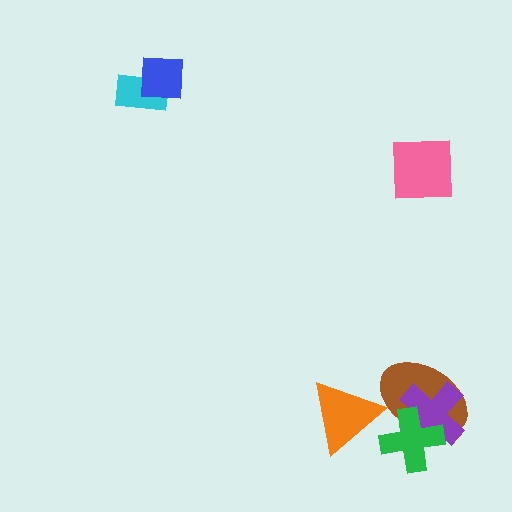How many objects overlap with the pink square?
0 objects overlap with the pink square.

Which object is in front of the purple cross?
The green cross is in front of the purple cross.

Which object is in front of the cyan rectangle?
The blue square is in front of the cyan rectangle.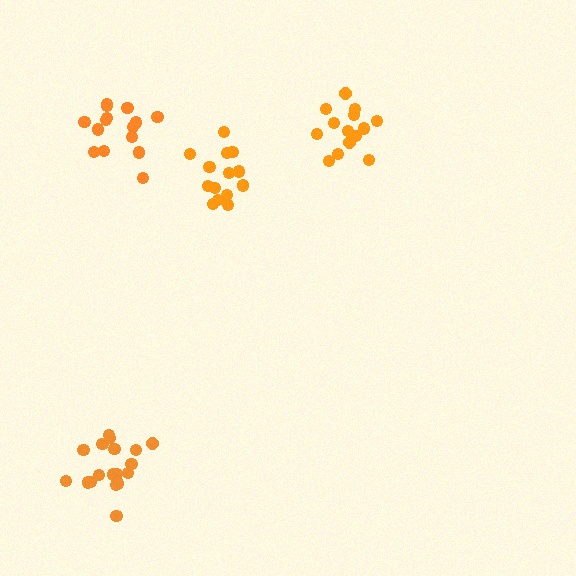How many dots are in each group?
Group 1: 14 dots, Group 2: 18 dots, Group 3: 15 dots, Group 4: 14 dots (61 total).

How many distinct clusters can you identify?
There are 4 distinct clusters.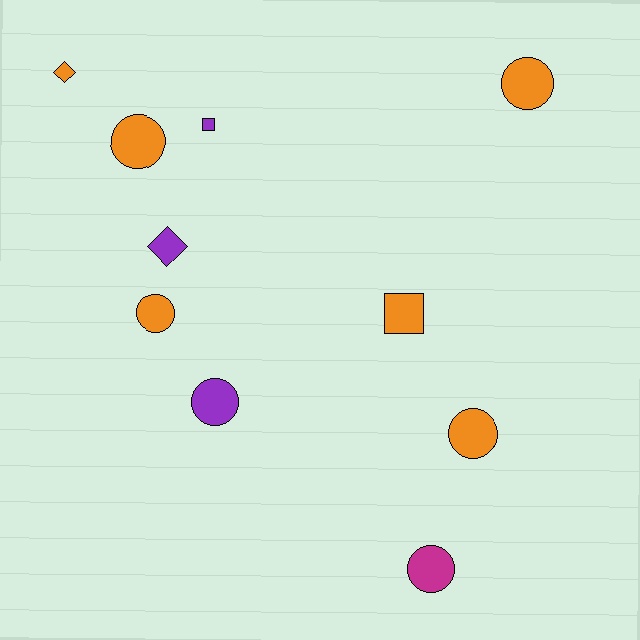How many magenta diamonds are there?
There are no magenta diamonds.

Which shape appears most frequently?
Circle, with 6 objects.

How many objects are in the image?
There are 10 objects.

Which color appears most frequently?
Orange, with 6 objects.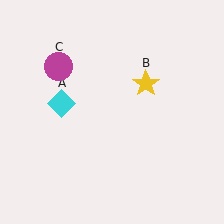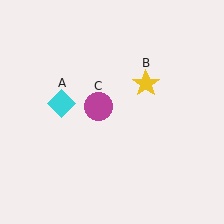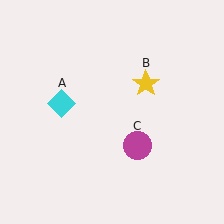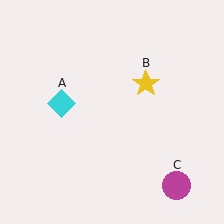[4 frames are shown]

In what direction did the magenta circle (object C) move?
The magenta circle (object C) moved down and to the right.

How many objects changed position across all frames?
1 object changed position: magenta circle (object C).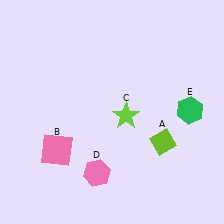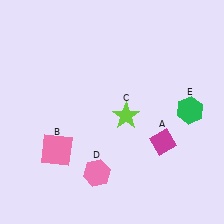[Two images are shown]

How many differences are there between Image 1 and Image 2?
There is 1 difference between the two images.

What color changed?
The diamond (A) changed from lime in Image 1 to magenta in Image 2.